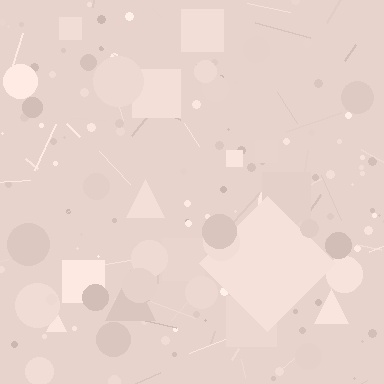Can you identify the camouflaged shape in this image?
The camouflaged shape is a diamond.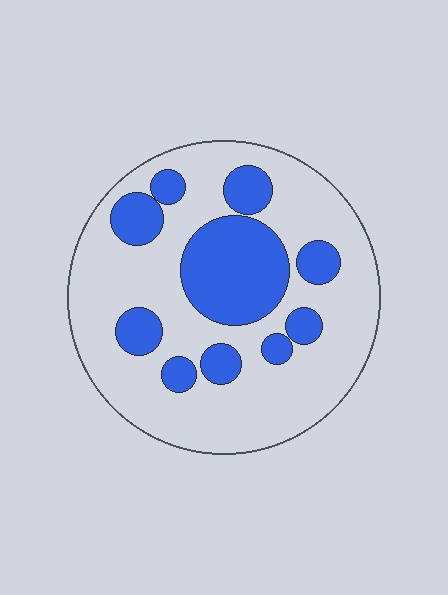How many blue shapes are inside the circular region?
10.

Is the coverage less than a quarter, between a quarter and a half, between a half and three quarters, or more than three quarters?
Between a quarter and a half.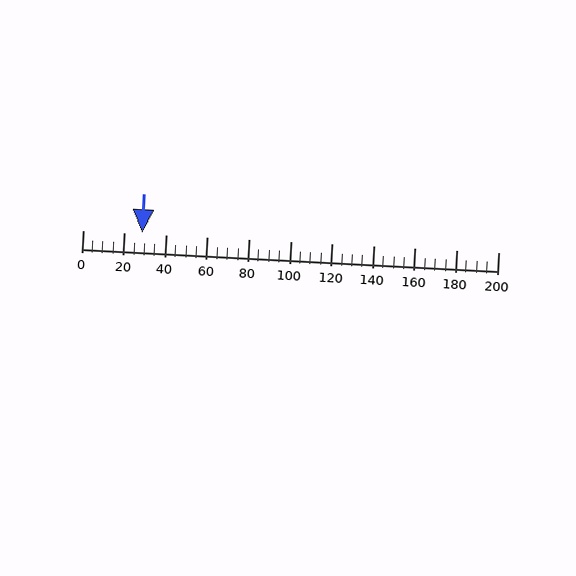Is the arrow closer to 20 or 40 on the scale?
The arrow is closer to 20.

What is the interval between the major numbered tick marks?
The major tick marks are spaced 20 units apart.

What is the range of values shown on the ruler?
The ruler shows values from 0 to 200.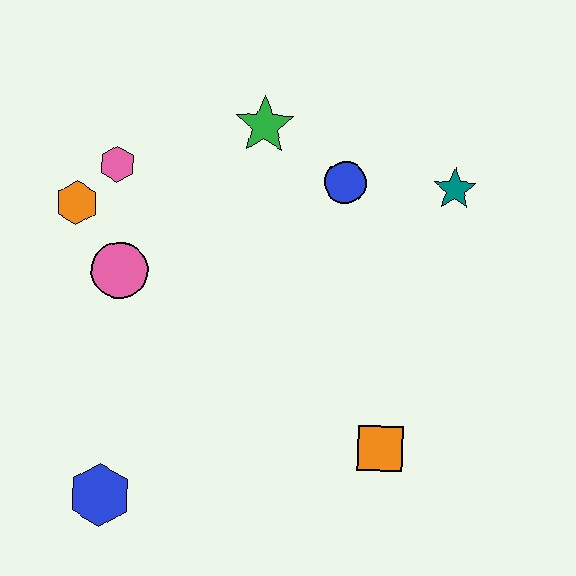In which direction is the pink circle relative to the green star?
The pink circle is below the green star.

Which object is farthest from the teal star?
The blue hexagon is farthest from the teal star.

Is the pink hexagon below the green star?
Yes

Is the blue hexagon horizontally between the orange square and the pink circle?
No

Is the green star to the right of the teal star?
No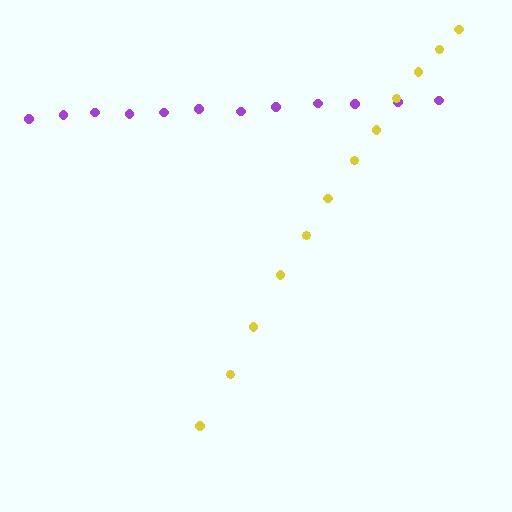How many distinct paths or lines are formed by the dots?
There are 2 distinct paths.